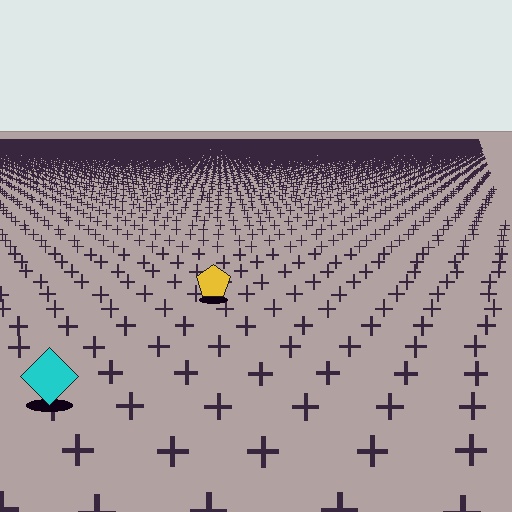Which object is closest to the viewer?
The cyan diamond is closest. The texture marks near it are larger and more spread out.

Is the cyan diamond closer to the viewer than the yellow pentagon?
Yes. The cyan diamond is closer — you can tell from the texture gradient: the ground texture is coarser near it.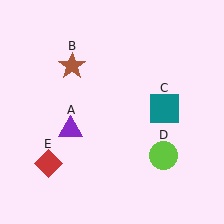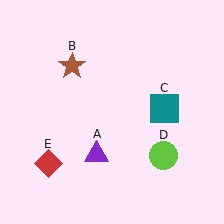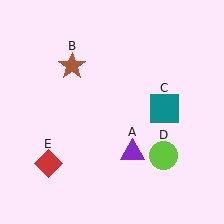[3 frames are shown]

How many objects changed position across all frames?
1 object changed position: purple triangle (object A).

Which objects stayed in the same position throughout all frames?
Brown star (object B) and teal square (object C) and lime circle (object D) and red diamond (object E) remained stationary.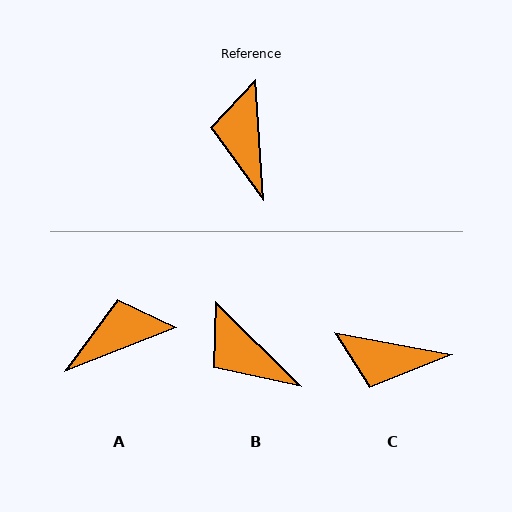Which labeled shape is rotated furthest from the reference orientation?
C, about 76 degrees away.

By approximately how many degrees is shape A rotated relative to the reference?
Approximately 72 degrees clockwise.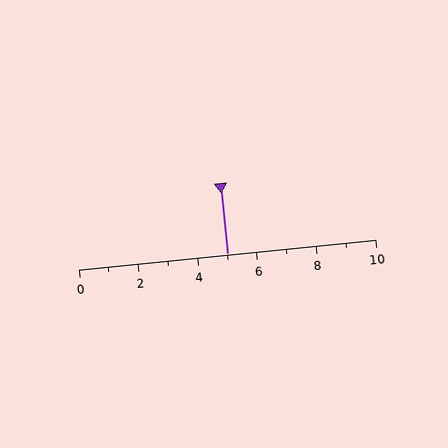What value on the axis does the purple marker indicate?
The marker indicates approximately 5.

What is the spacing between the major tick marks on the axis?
The major ticks are spaced 2 apart.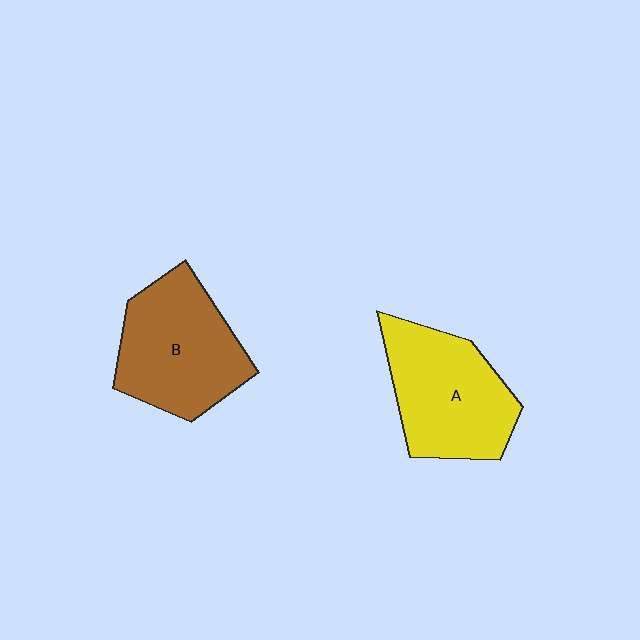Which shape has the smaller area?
Shape A (yellow).